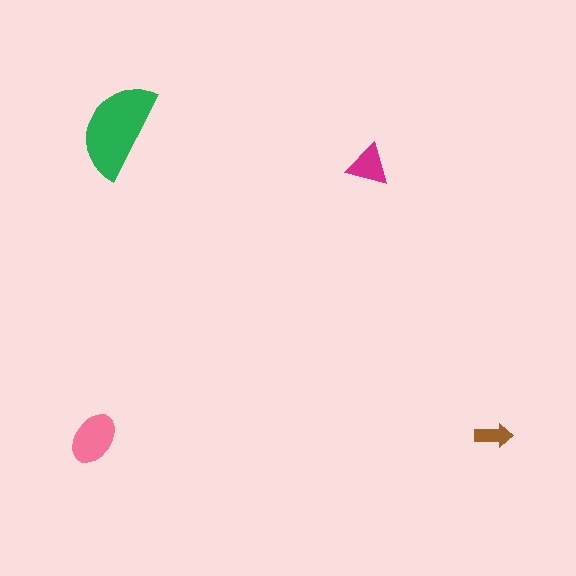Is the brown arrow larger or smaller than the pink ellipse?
Smaller.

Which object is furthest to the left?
The pink ellipse is leftmost.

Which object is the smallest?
The brown arrow.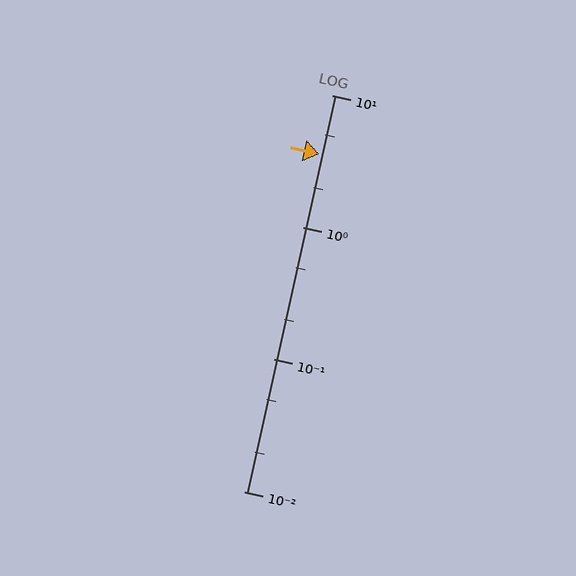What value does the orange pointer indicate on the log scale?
The pointer indicates approximately 3.6.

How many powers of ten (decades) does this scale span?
The scale spans 3 decades, from 0.01 to 10.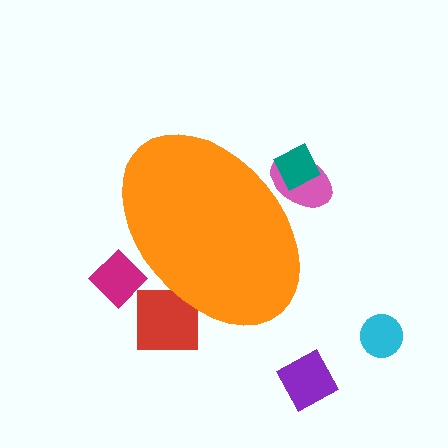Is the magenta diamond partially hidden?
Yes, the magenta diamond is partially hidden behind the orange ellipse.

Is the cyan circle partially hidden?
No, the cyan circle is fully visible.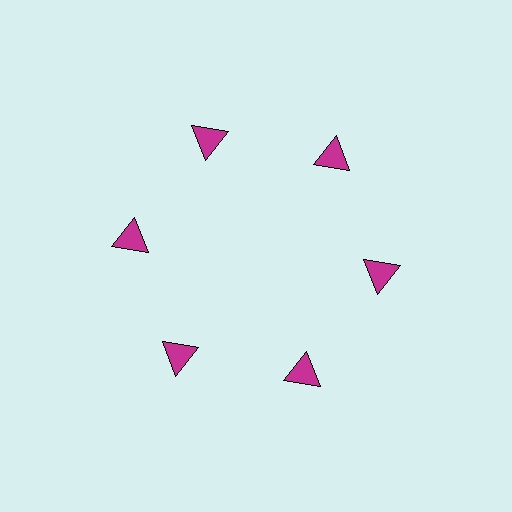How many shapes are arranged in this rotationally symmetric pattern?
There are 6 shapes, arranged in 6 groups of 1.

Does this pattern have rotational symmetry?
Yes, this pattern has 6-fold rotational symmetry. It looks the same after rotating 60 degrees around the center.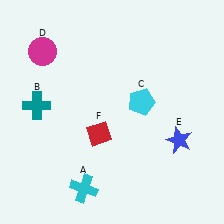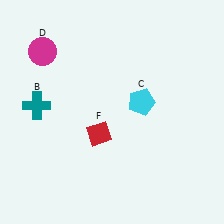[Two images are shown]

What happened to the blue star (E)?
The blue star (E) was removed in Image 2. It was in the bottom-right area of Image 1.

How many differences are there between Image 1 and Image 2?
There are 2 differences between the two images.